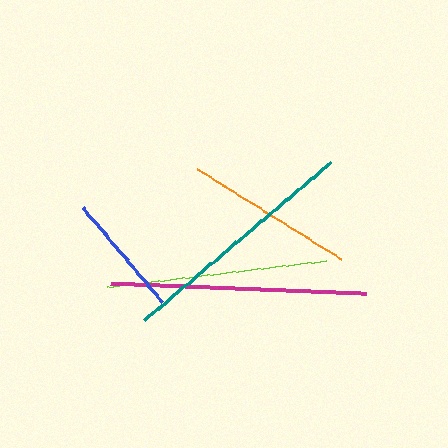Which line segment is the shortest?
The blue line is the shortest at approximately 123 pixels.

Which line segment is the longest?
The magenta line is the longest at approximately 256 pixels.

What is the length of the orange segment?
The orange segment is approximately 169 pixels long.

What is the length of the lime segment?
The lime segment is approximately 220 pixels long.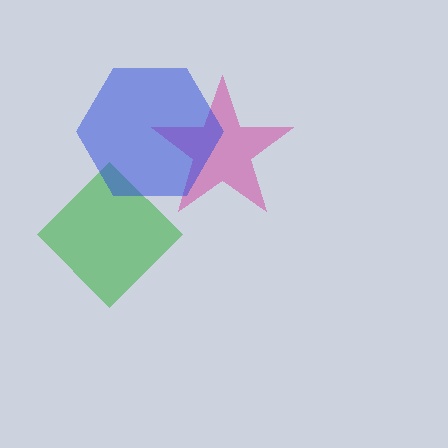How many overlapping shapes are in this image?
There are 3 overlapping shapes in the image.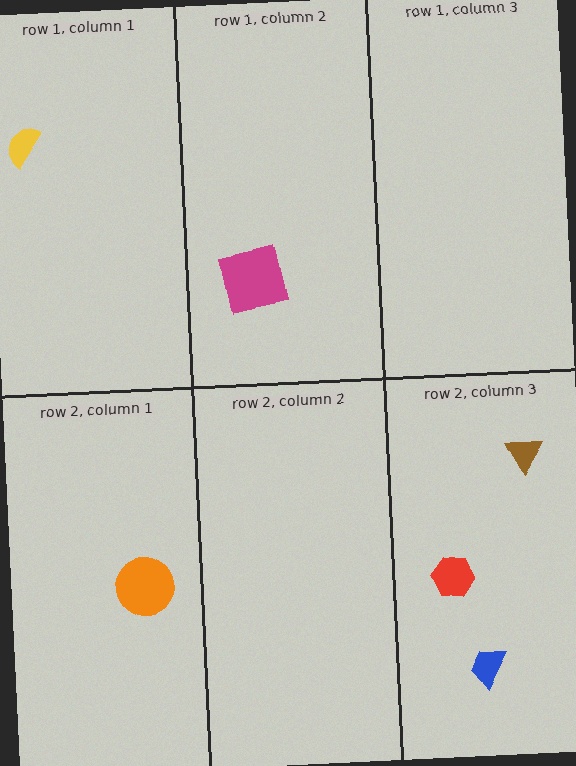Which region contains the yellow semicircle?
The row 1, column 1 region.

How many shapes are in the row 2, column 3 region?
3.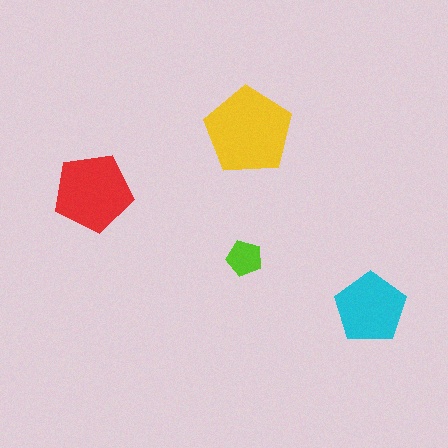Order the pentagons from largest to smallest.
the yellow one, the red one, the cyan one, the lime one.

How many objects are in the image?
There are 4 objects in the image.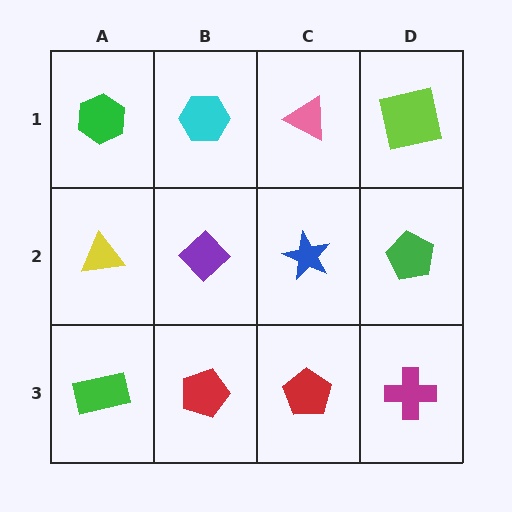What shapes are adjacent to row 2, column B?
A cyan hexagon (row 1, column B), a red pentagon (row 3, column B), a yellow triangle (row 2, column A), a blue star (row 2, column C).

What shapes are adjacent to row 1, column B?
A purple diamond (row 2, column B), a green hexagon (row 1, column A), a pink triangle (row 1, column C).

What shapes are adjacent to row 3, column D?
A green pentagon (row 2, column D), a red pentagon (row 3, column C).